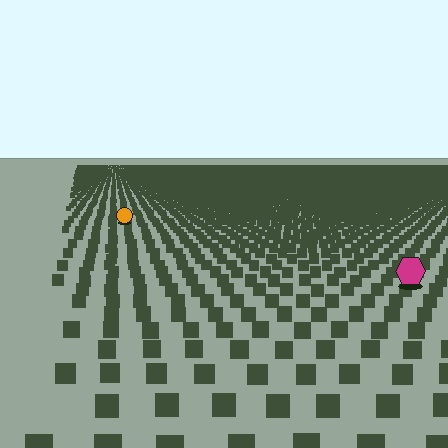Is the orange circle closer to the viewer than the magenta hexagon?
No. The magenta hexagon is closer — you can tell from the texture gradient: the ground texture is coarser near it.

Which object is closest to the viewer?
The magenta hexagon is closest. The texture marks near it are larger and more spread out.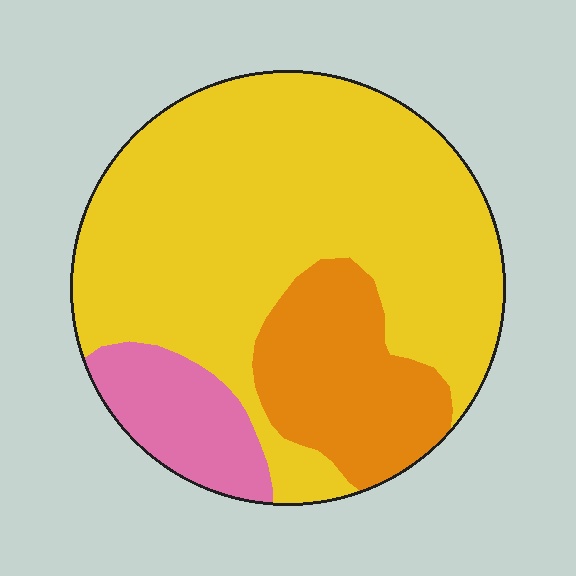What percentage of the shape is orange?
Orange covers 20% of the shape.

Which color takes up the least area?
Pink, at roughly 10%.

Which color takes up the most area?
Yellow, at roughly 70%.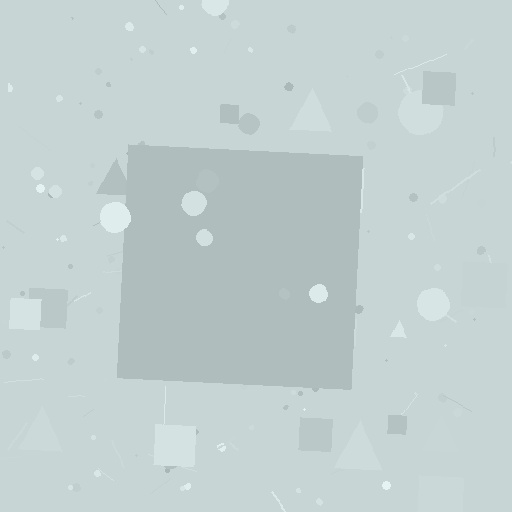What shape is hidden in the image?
A square is hidden in the image.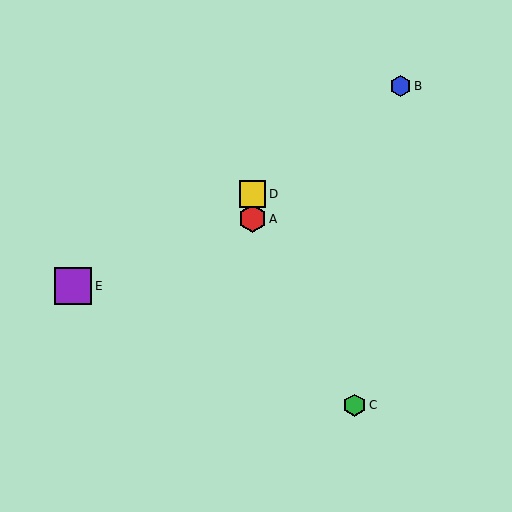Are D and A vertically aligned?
Yes, both are at x≈253.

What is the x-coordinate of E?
Object E is at x≈73.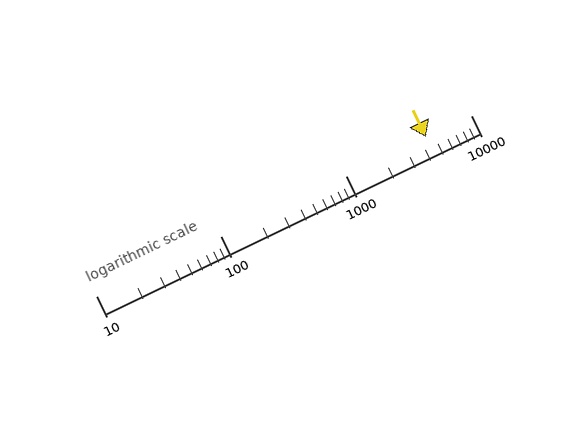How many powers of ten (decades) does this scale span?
The scale spans 3 decades, from 10 to 10000.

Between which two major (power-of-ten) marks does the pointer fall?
The pointer is between 1000 and 10000.